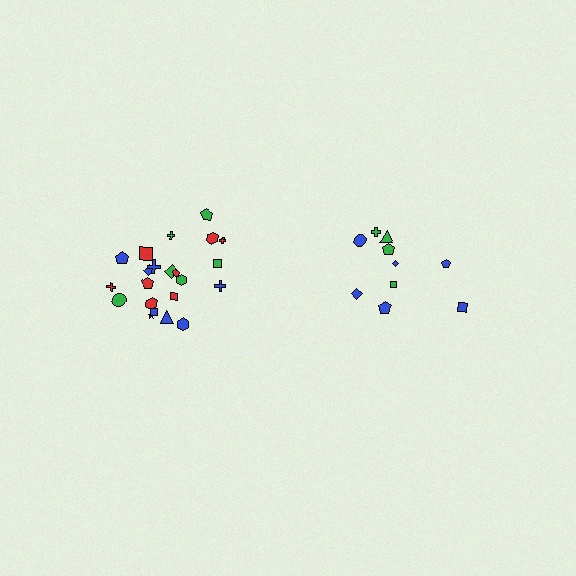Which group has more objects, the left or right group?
The left group.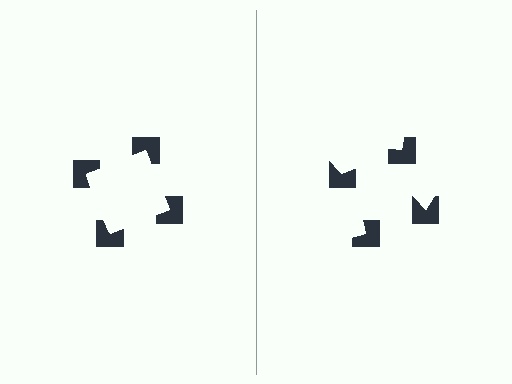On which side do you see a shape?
An illusory square appears on the left side. On the right side the wedge cuts are rotated, so no coherent shape forms.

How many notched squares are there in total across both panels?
8 — 4 on each side.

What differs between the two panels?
The notched squares are positioned identically on both sides; only the wedge orientations differ. On the left they align to a square; on the right they are misaligned.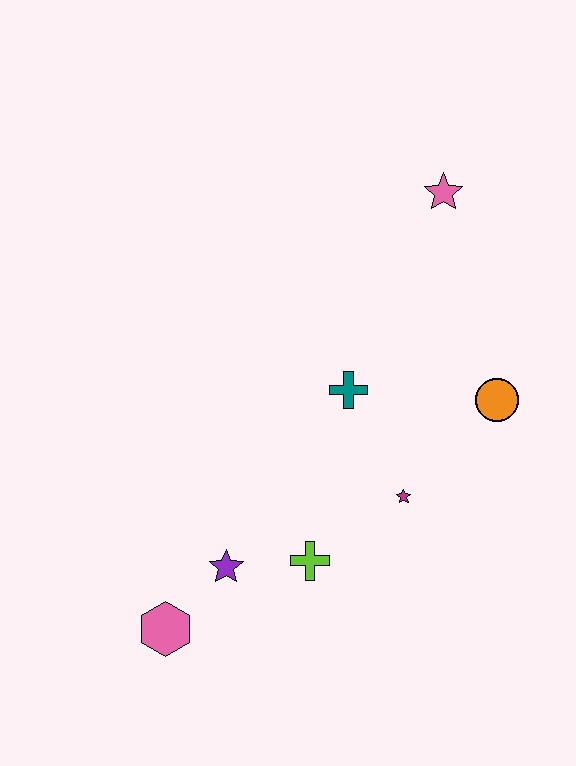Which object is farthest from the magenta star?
The pink star is farthest from the magenta star.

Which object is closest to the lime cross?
The purple star is closest to the lime cross.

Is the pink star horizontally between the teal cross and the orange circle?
Yes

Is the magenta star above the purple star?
Yes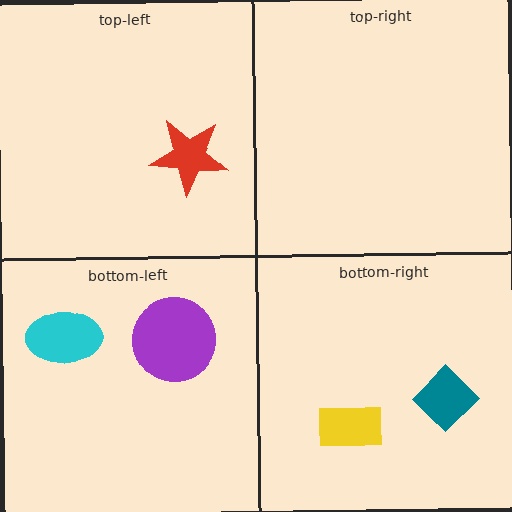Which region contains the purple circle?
The bottom-left region.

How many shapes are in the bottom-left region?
2.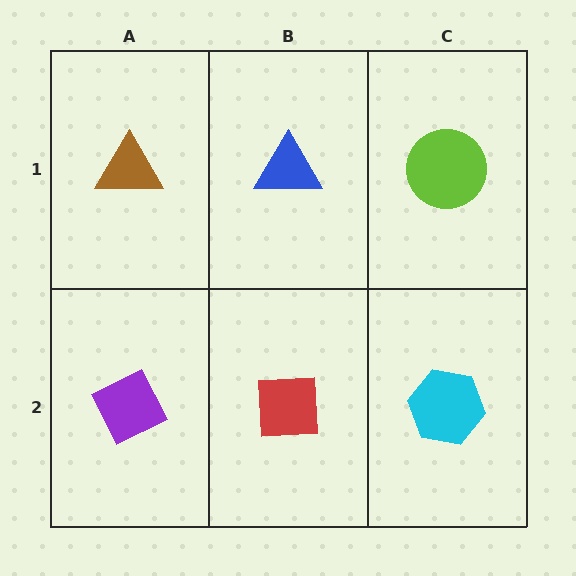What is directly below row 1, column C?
A cyan hexagon.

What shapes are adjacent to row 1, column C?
A cyan hexagon (row 2, column C), a blue triangle (row 1, column B).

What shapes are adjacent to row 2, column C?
A lime circle (row 1, column C), a red square (row 2, column B).